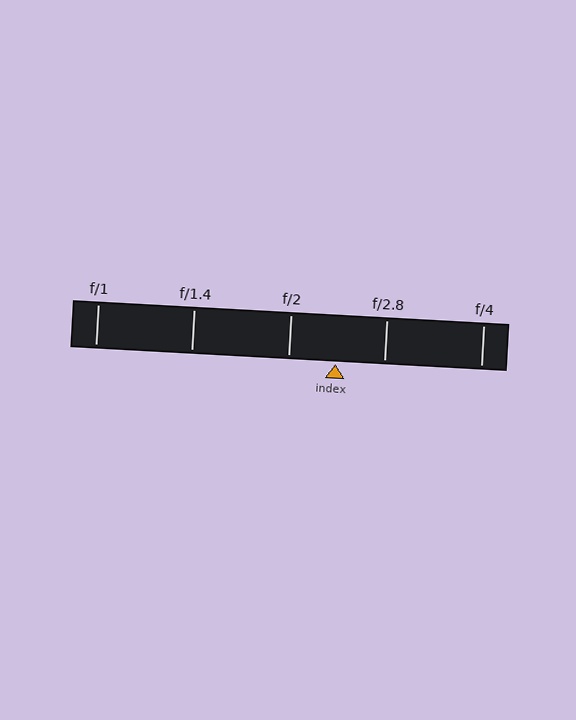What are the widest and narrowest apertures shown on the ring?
The widest aperture shown is f/1 and the narrowest is f/4.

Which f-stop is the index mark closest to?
The index mark is closest to f/2.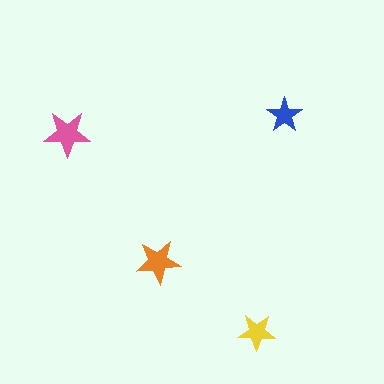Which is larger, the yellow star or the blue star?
The yellow one.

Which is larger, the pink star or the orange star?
The pink one.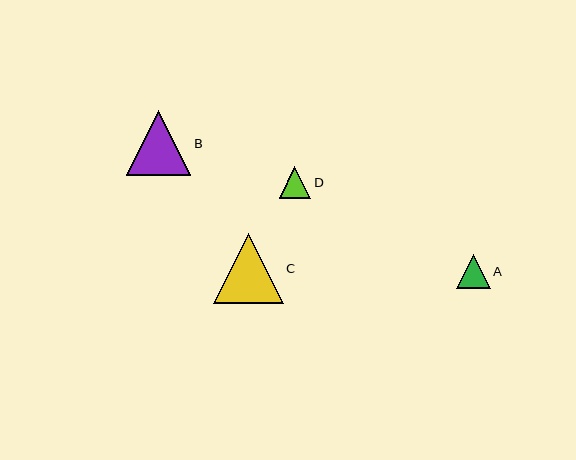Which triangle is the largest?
Triangle C is the largest with a size of approximately 70 pixels.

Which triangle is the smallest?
Triangle D is the smallest with a size of approximately 31 pixels.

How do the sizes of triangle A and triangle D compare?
Triangle A and triangle D are approximately the same size.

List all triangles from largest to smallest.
From largest to smallest: C, B, A, D.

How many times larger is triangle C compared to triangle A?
Triangle C is approximately 2.1 times the size of triangle A.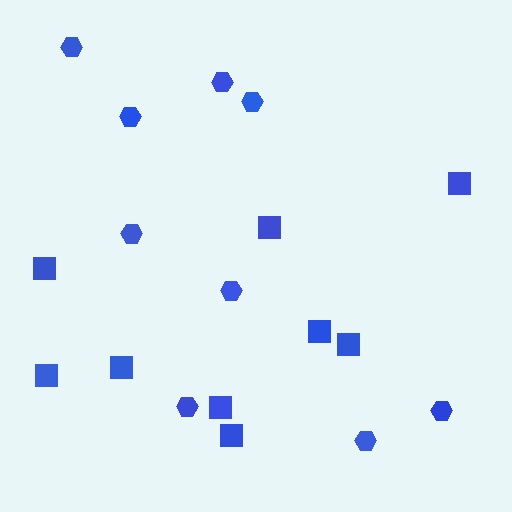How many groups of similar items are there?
There are 2 groups: one group of squares (9) and one group of hexagons (9).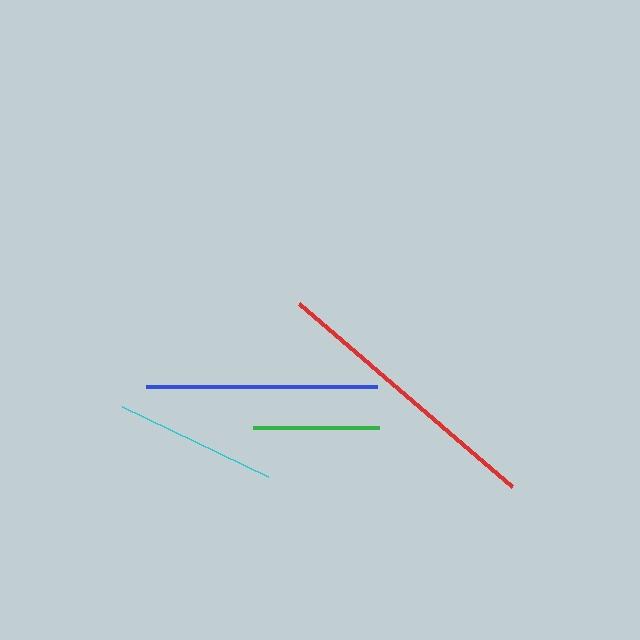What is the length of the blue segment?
The blue segment is approximately 231 pixels long.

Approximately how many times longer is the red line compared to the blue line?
The red line is approximately 1.2 times the length of the blue line.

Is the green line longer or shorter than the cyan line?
The cyan line is longer than the green line.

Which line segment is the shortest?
The green line is the shortest at approximately 125 pixels.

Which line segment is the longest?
The red line is the longest at approximately 280 pixels.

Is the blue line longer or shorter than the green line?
The blue line is longer than the green line.